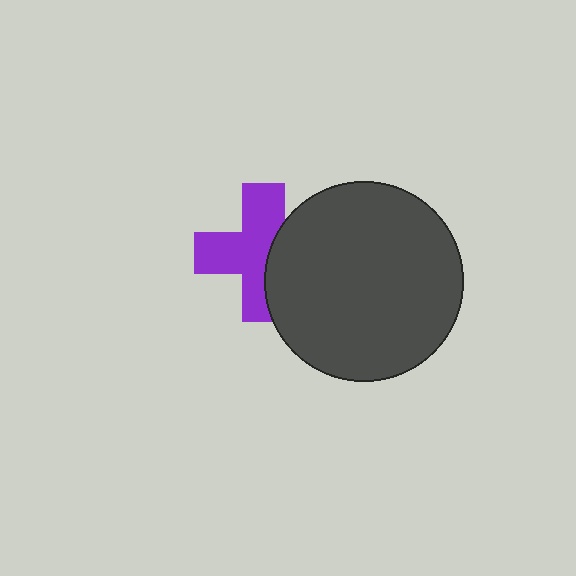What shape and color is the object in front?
The object in front is a dark gray circle.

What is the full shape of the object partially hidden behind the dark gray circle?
The partially hidden object is a purple cross.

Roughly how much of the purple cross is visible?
About half of it is visible (roughly 64%).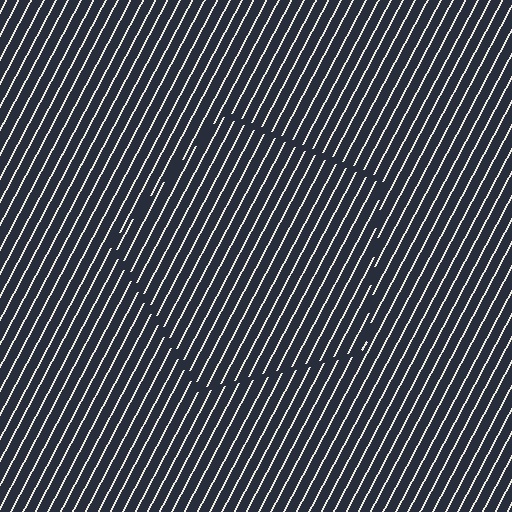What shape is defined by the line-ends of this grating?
An illusory pentagon. The interior of the shape contains the same grating, shifted by half a period — the contour is defined by the phase discontinuity where line-ends from the inner and outer gratings abut.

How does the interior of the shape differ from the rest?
The interior of the shape contains the same grating, shifted by half a period — the contour is defined by the phase discontinuity where line-ends from the inner and outer gratings abut.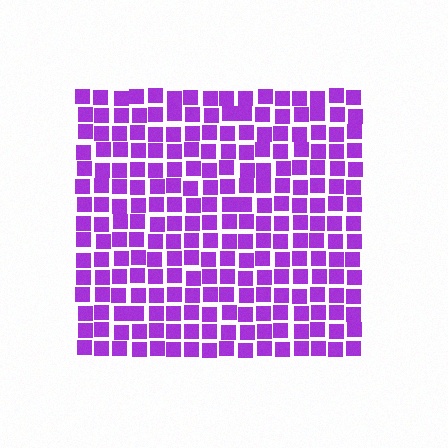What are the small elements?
The small elements are squares.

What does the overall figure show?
The overall figure shows a square.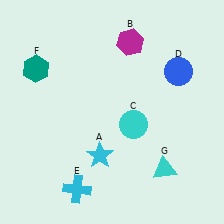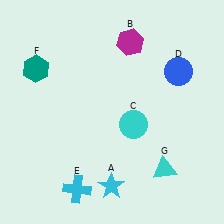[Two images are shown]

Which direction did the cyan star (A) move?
The cyan star (A) moved down.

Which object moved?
The cyan star (A) moved down.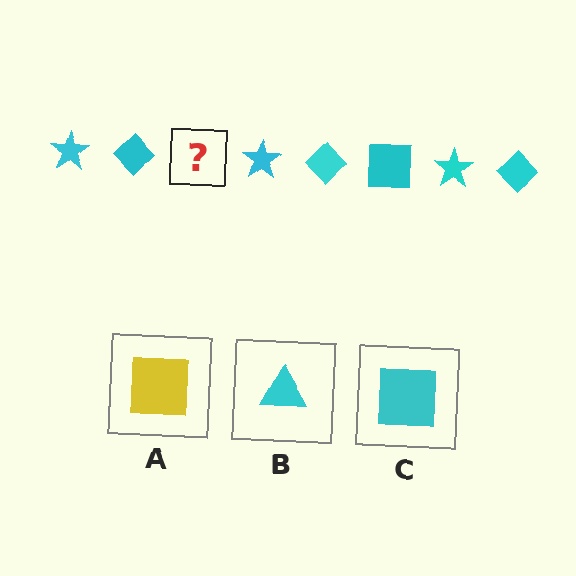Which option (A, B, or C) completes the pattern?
C.